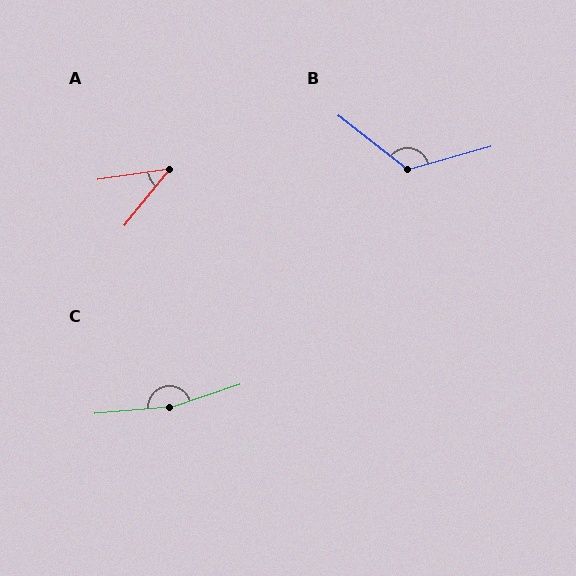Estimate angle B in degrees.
Approximately 126 degrees.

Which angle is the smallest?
A, at approximately 43 degrees.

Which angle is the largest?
C, at approximately 166 degrees.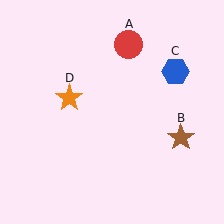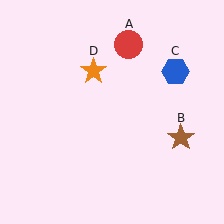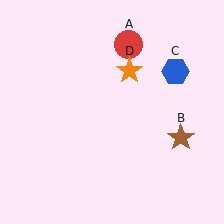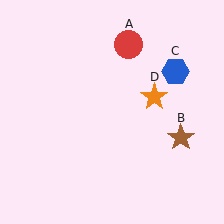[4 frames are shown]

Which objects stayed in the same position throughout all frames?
Red circle (object A) and brown star (object B) and blue hexagon (object C) remained stationary.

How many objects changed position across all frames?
1 object changed position: orange star (object D).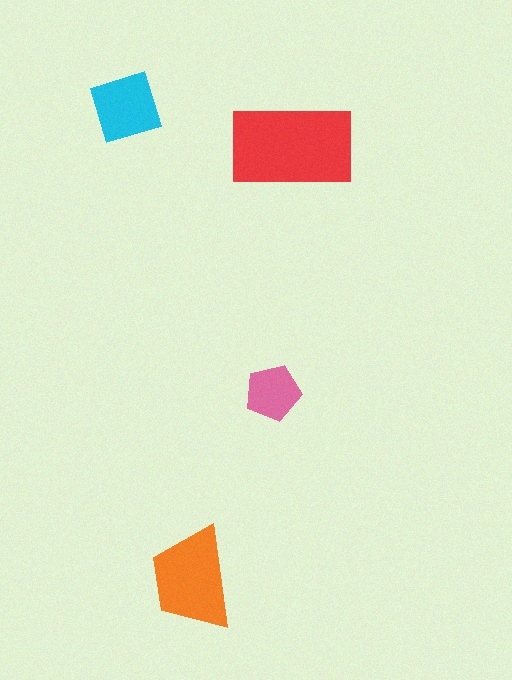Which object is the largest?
The red rectangle.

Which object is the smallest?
The pink pentagon.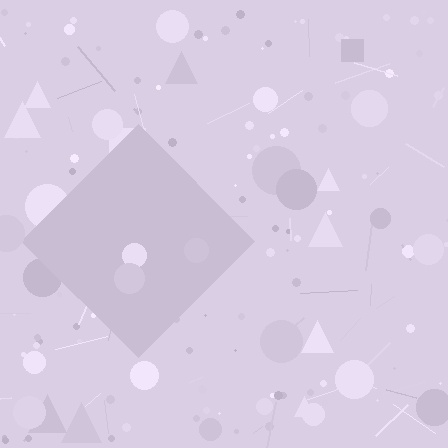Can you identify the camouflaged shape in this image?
The camouflaged shape is a diamond.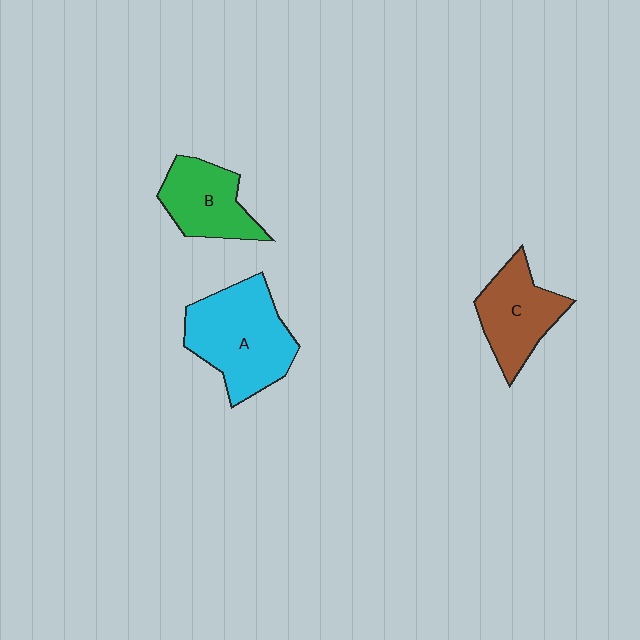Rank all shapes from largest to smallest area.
From largest to smallest: A (cyan), C (brown), B (green).